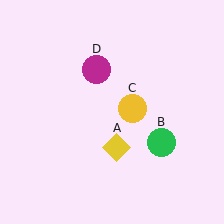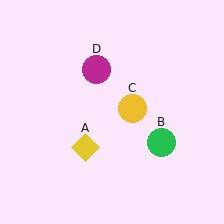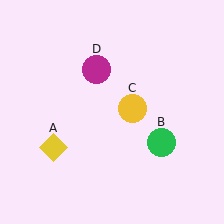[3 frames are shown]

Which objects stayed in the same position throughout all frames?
Green circle (object B) and yellow circle (object C) and magenta circle (object D) remained stationary.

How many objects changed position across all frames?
1 object changed position: yellow diamond (object A).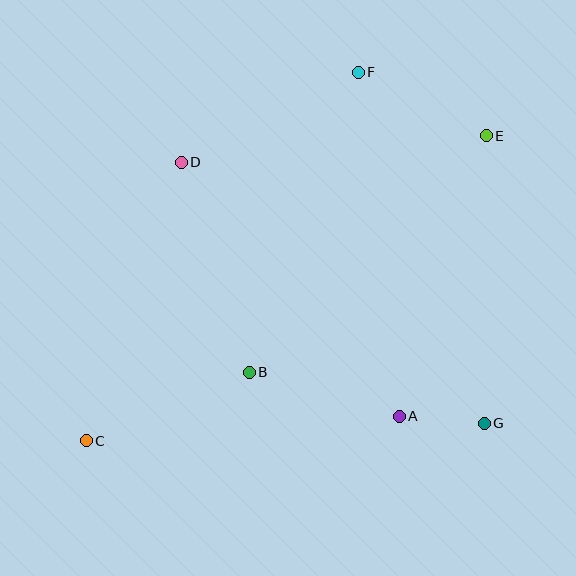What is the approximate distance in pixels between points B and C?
The distance between B and C is approximately 177 pixels.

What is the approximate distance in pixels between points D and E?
The distance between D and E is approximately 306 pixels.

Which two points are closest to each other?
Points A and G are closest to each other.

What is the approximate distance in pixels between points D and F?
The distance between D and F is approximately 198 pixels.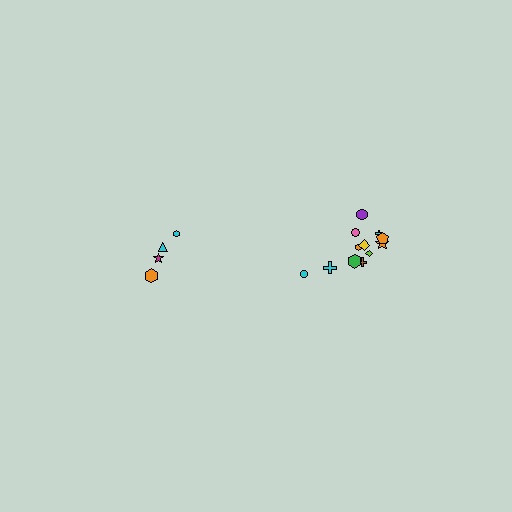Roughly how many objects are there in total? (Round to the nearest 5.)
Roughly 15 objects in total.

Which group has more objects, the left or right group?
The right group.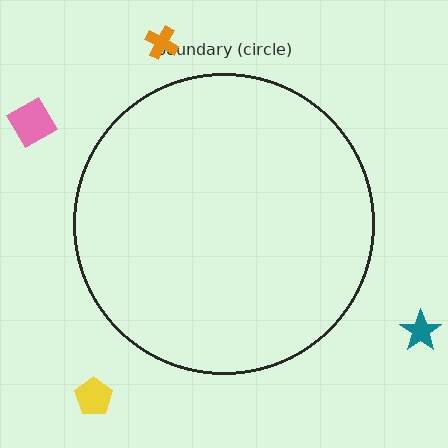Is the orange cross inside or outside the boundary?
Outside.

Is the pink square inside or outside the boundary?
Outside.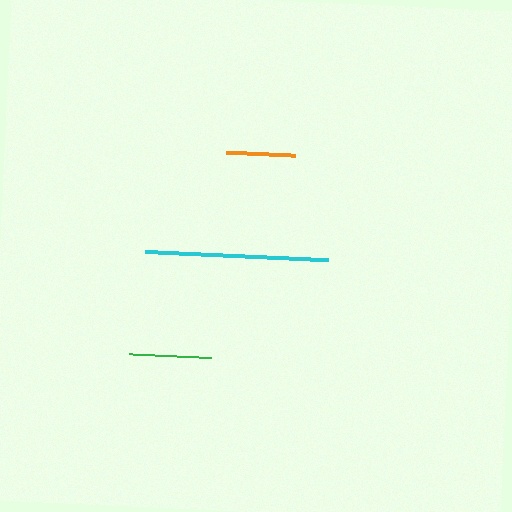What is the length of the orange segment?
The orange segment is approximately 69 pixels long.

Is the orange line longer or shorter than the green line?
The green line is longer than the orange line.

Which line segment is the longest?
The cyan line is the longest at approximately 183 pixels.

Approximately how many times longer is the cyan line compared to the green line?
The cyan line is approximately 2.3 times the length of the green line.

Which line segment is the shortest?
The orange line is the shortest at approximately 69 pixels.